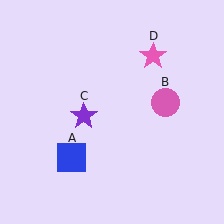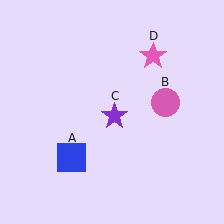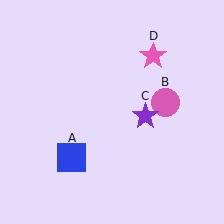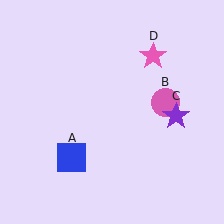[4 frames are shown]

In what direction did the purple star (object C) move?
The purple star (object C) moved right.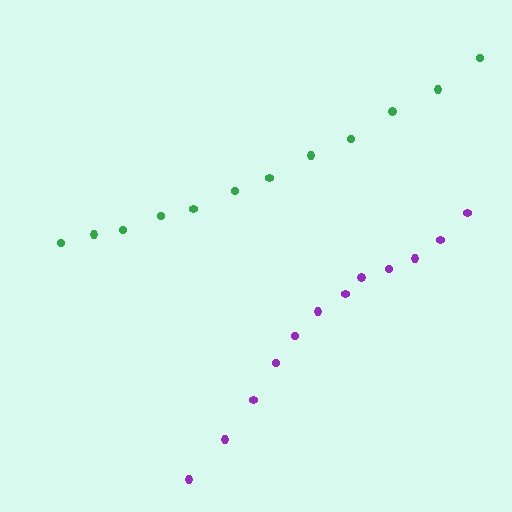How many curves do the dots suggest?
There are 2 distinct paths.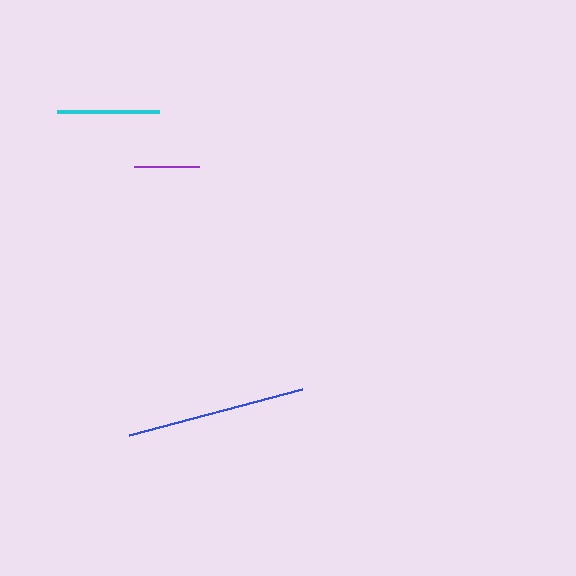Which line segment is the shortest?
The purple line is the shortest at approximately 65 pixels.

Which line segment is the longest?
The blue line is the longest at approximately 179 pixels.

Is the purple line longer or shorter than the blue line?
The blue line is longer than the purple line.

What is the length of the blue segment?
The blue segment is approximately 179 pixels long.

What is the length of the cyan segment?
The cyan segment is approximately 102 pixels long.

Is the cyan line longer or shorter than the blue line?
The blue line is longer than the cyan line.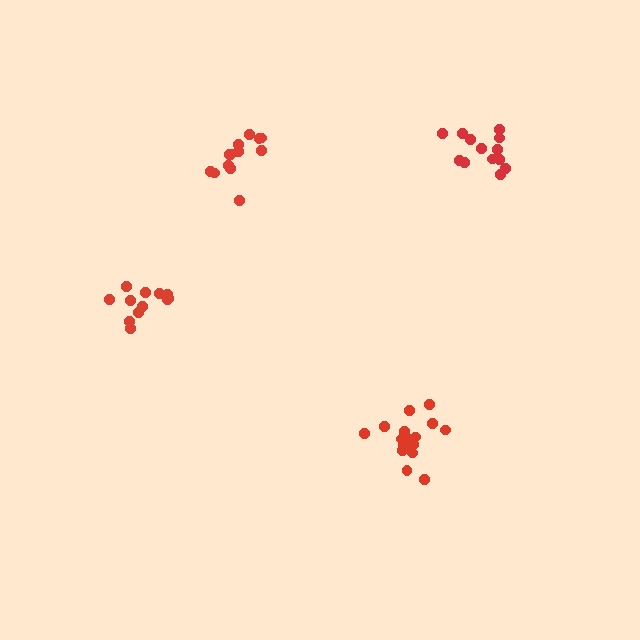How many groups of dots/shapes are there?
There are 4 groups.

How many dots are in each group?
Group 1: 13 dots, Group 2: 18 dots, Group 3: 12 dots, Group 4: 13 dots (56 total).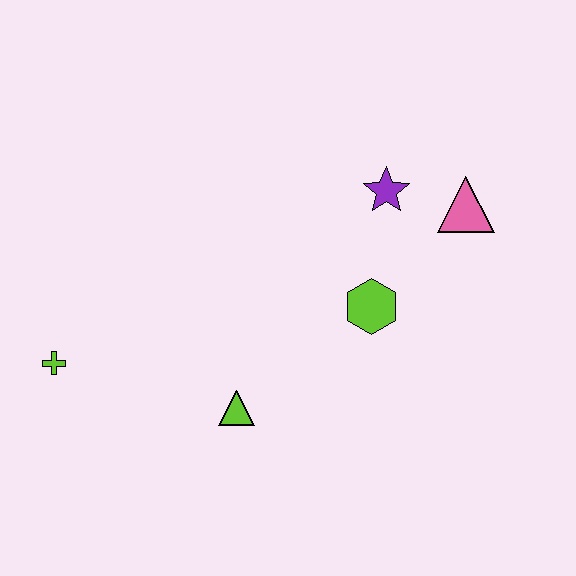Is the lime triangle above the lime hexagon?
No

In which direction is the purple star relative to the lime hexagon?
The purple star is above the lime hexagon.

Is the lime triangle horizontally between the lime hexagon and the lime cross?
Yes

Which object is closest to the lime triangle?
The lime hexagon is closest to the lime triangle.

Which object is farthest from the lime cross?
The pink triangle is farthest from the lime cross.